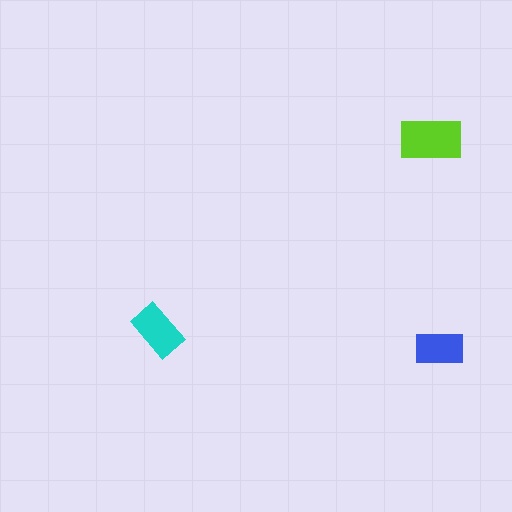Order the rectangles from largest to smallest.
the lime one, the cyan one, the blue one.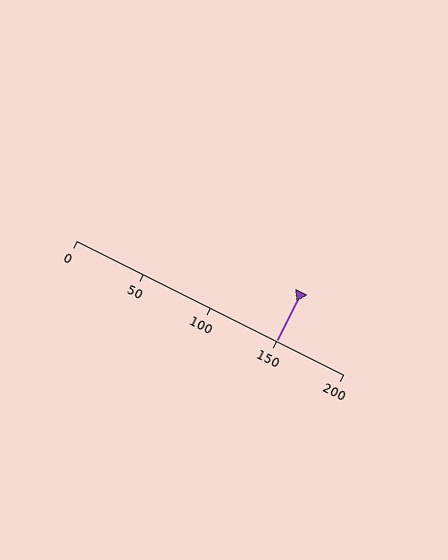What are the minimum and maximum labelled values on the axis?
The axis runs from 0 to 200.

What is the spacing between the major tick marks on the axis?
The major ticks are spaced 50 apart.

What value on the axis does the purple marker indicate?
The marker indicates approximately 150.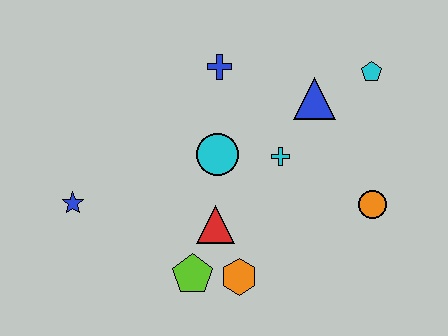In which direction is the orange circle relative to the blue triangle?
The orange circle is below the blue triangle.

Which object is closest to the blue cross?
The cyan circle is closest to the blue cross.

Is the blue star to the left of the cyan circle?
Yes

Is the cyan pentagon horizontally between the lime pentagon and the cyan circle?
No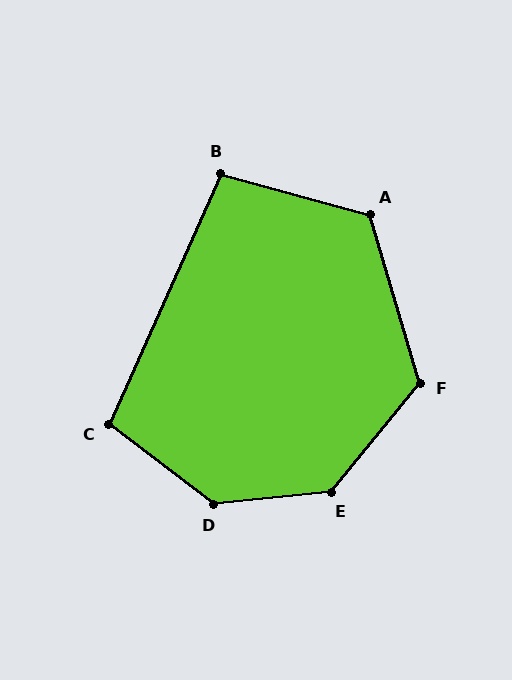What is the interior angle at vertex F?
Approximately 124 degrees (obtuse).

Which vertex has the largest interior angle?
D, at approximately 137 degrees.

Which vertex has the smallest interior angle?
B, at approximately 99 degrees.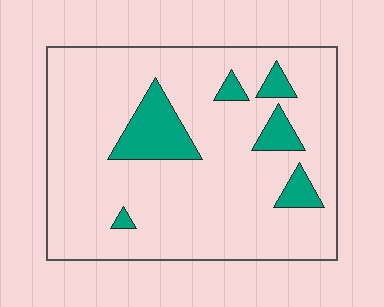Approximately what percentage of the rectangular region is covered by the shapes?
Approximately 15%.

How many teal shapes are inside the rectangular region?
6.